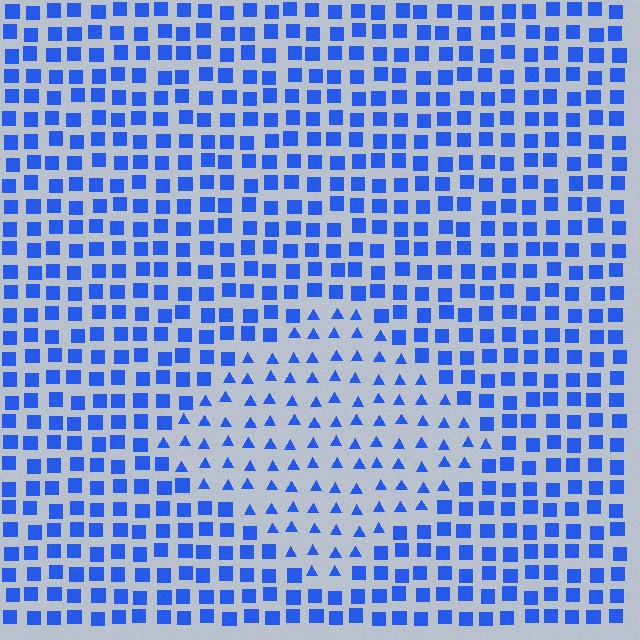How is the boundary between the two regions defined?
The boundary is defined by a change in element shape: triangles inside vs. squares outside. All elements share the same color and spacing.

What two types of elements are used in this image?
The image uses triangles inside the diamond region and squares outside it.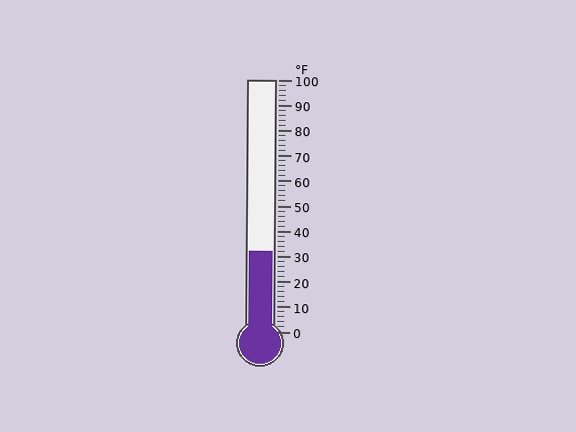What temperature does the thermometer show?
The thermometer shows approximately 32°F.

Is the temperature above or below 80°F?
The temperature is below 80°F.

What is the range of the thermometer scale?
The thermometer scale ranges from 0°F to 100°F.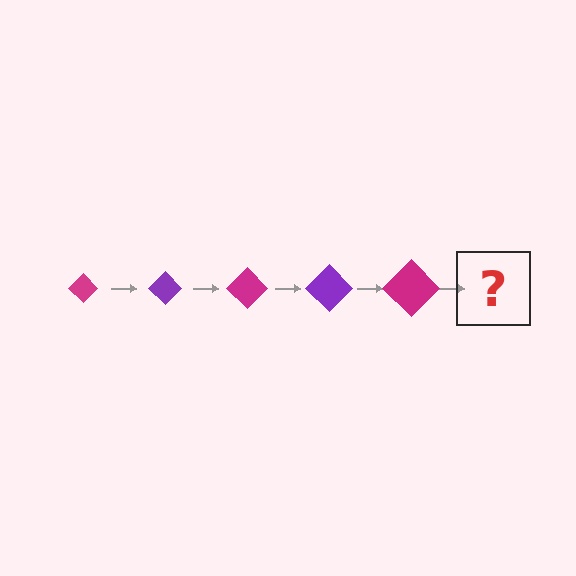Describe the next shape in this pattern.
It should be a purple diamond, larger than the previous one.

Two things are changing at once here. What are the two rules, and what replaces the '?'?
The two rules are that the diamond grows larger each step and the color cycles through magenta and purple. The '?' should be a purple diamond, larger than the previous one.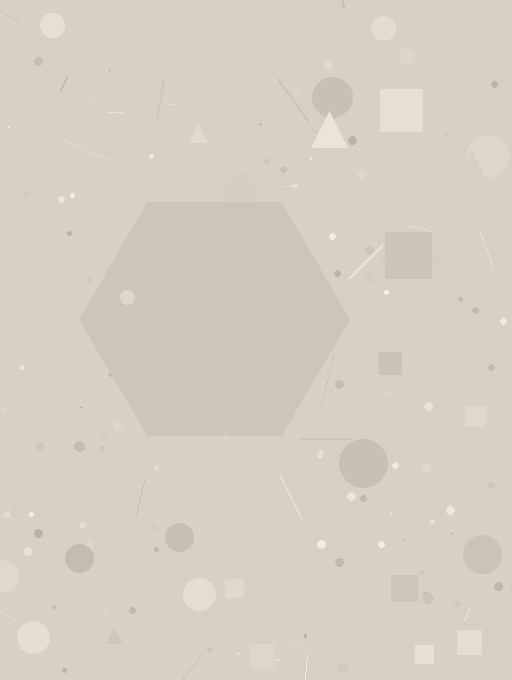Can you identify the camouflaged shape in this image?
The camouflaged shape is a hexagon.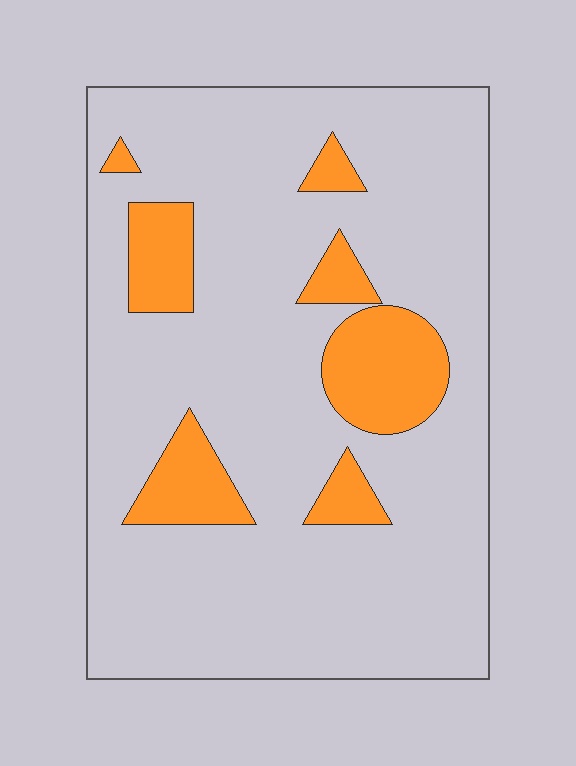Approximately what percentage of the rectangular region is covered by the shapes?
Approximately 15%.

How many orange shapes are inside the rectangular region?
7.